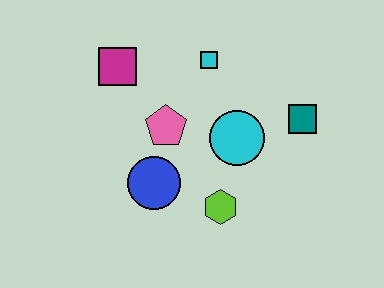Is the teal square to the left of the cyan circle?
No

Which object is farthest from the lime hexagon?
The magenta square is farthest from the lime hexagon.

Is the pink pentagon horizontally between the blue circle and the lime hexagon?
Yes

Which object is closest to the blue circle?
The pink pentagon is closest to the blue circle.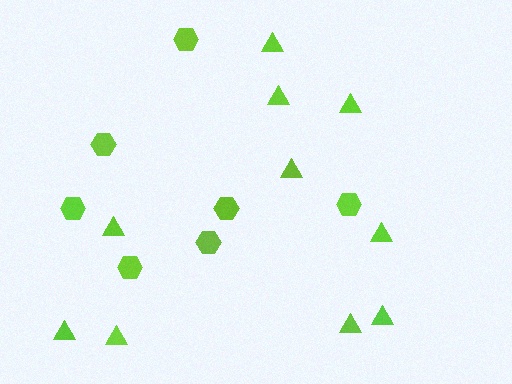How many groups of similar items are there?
There are 2 groups: one group of hexagons (7) and one group of triangles (10).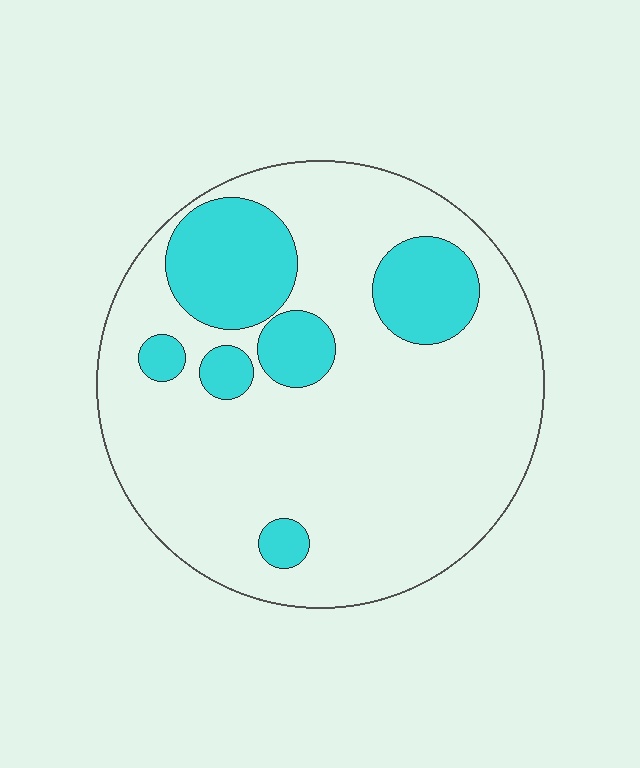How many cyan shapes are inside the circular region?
6.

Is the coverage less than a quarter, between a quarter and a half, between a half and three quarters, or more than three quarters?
Less than a quarter.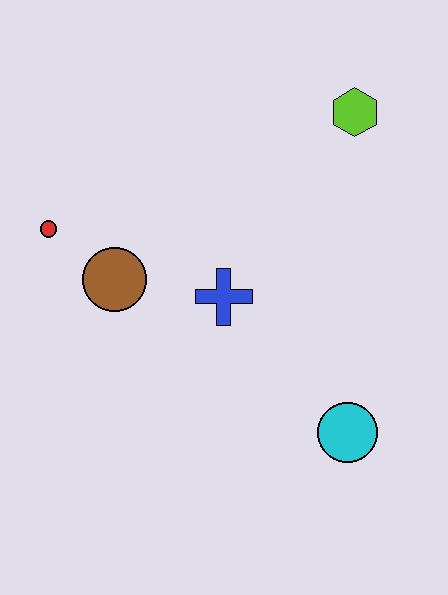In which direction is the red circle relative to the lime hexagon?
The red circle is to the left of the lime hexagon.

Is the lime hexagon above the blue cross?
Yes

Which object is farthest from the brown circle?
The lime hexagon is farthest from the brown circle.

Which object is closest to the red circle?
The brown circle is closest to the red circle.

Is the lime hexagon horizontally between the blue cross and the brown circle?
No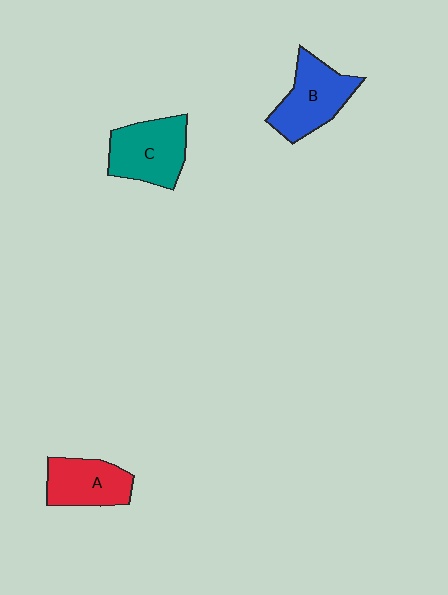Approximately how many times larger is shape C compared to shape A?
Approximately 1.2 times.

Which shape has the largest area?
Shape C (teal).